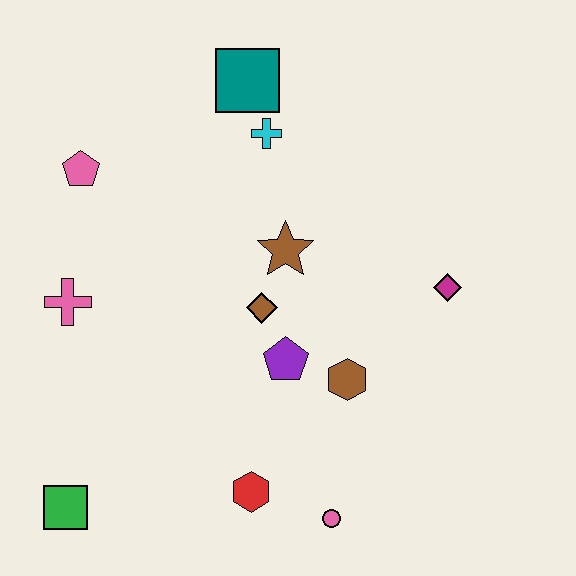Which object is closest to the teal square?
The cyan cross is closest to the teal square.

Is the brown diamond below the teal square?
Yes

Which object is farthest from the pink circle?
The teal square is farthest from the pink circle.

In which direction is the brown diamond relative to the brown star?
The brown diamond is below the brown star.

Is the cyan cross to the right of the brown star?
No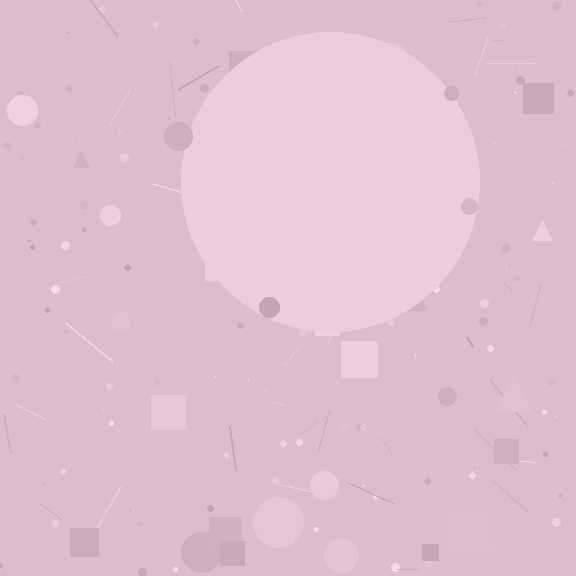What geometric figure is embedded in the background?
A circle is embedded in the background.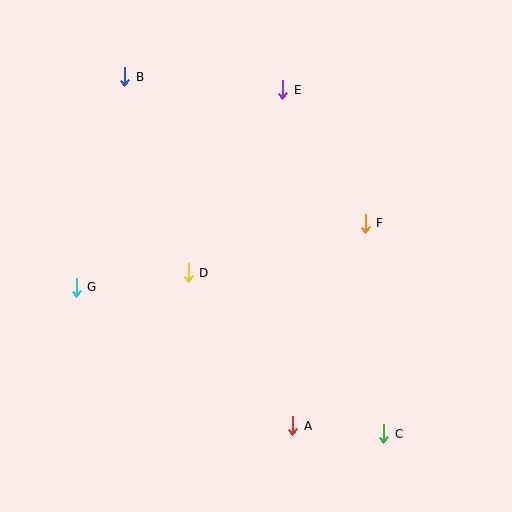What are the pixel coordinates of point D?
Point D is at (188, 273).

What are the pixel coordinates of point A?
Point A is at (293, 426).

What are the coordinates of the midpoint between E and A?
The midpoint between E and A is at (288, 258).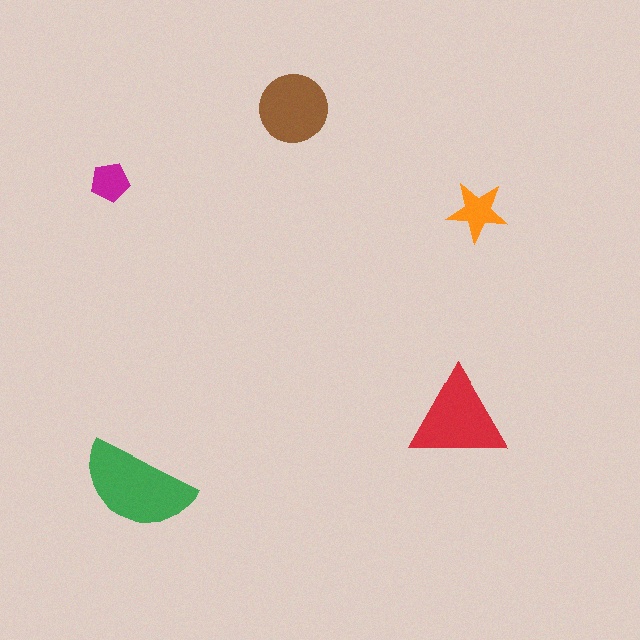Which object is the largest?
The green semicircle.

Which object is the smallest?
The magenta pentagon.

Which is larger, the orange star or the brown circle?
The brown circle.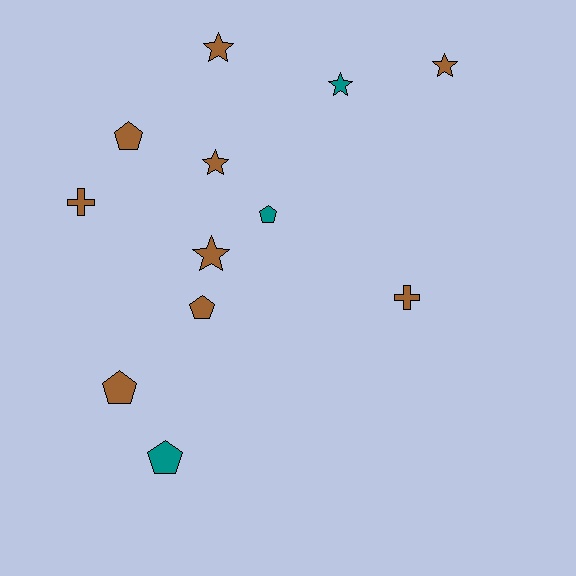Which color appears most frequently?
Brown, with 9 objects.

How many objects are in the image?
There are 12 objects.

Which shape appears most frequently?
Pentagon, with 5 objects.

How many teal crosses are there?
There are no teal crosses.